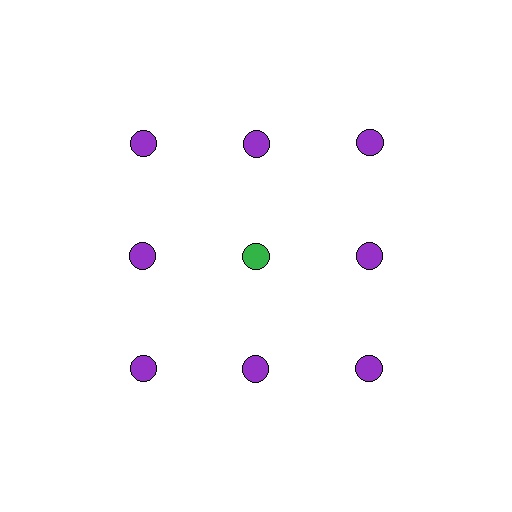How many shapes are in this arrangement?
There are 9 shapes arranged in a grid pattern.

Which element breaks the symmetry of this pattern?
The green circle in the second row, second from left column breaks the symmetry. All other shapes are purple circles.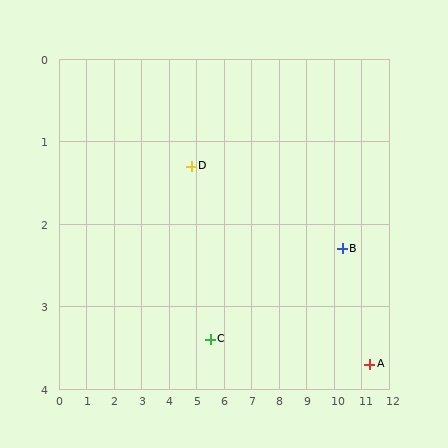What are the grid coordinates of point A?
Point A is at approximately (11.3, 3.7).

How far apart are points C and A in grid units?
Points C and A are about 5.8 grid units apart.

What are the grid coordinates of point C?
Point C is at approximately (5.5, 3.4).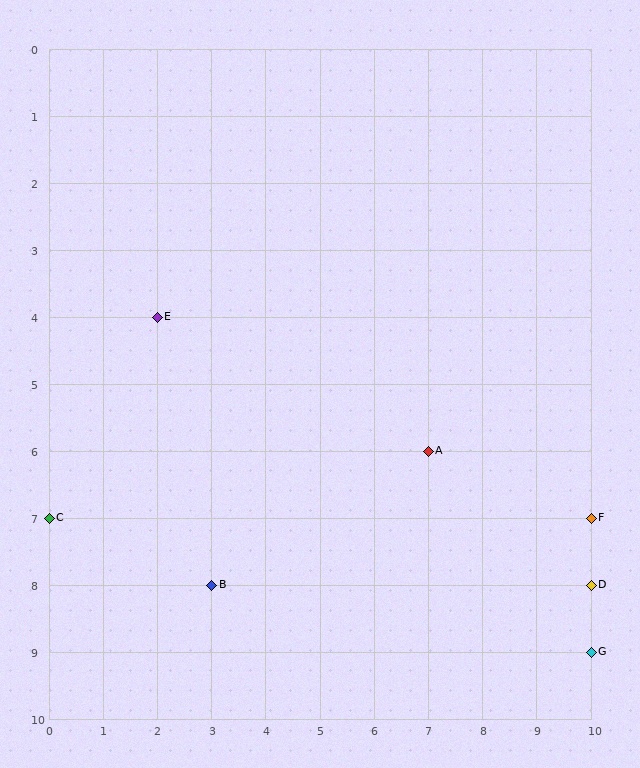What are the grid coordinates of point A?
Point A is at grid coordinates (7, 6).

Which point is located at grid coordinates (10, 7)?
Point F is at (10, 7).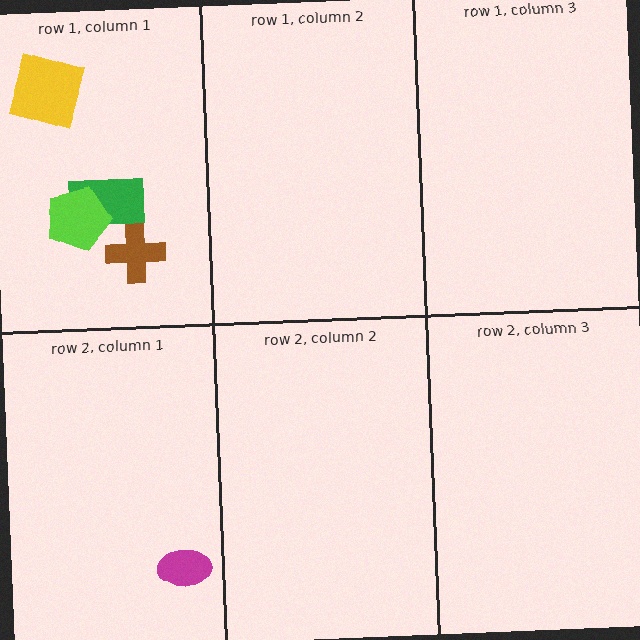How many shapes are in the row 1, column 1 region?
4.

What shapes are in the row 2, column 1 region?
The magenta ellipse.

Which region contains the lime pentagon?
The row 1, column 1 region.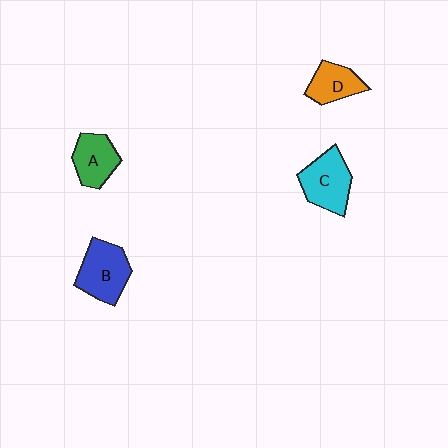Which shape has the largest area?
Shape B (blue).